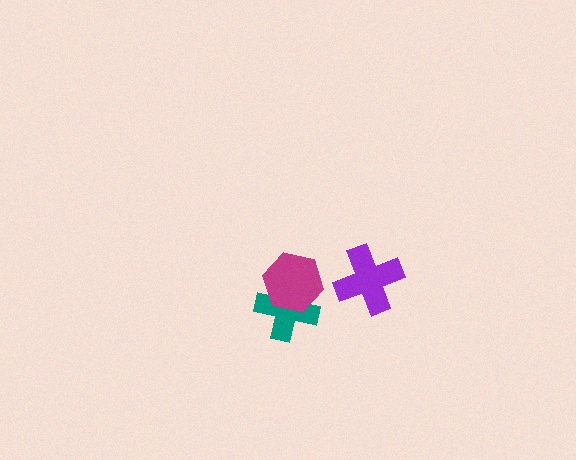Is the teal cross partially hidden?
Yes, it is partially covered by another shape.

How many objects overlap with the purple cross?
0 objects overlap with the purple cross.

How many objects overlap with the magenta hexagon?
1 object overlaps with the magenta hexagon.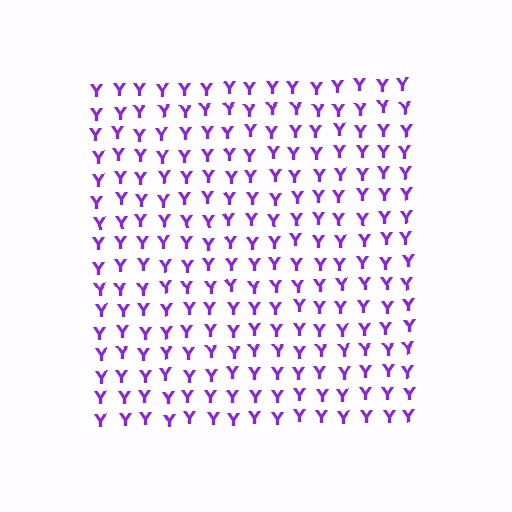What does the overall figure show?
The overall figure shows a square.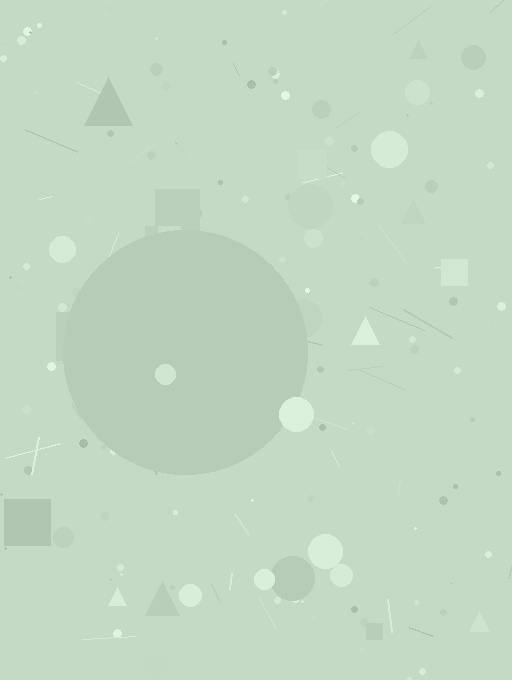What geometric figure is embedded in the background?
A circle is embedded in the background.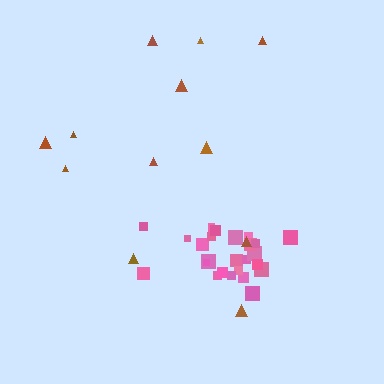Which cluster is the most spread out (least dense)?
Brown.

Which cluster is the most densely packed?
Pink.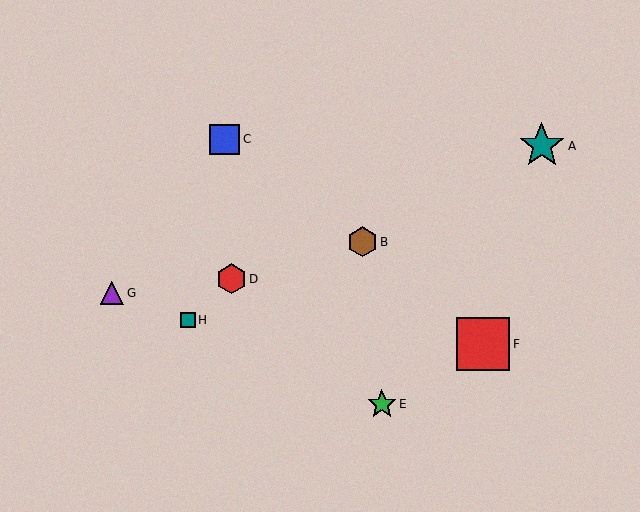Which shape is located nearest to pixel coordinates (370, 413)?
The green star (labeled E) at (382, 404) is nearest to that location.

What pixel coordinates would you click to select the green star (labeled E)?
Click at (382, 404) to select the green star E.